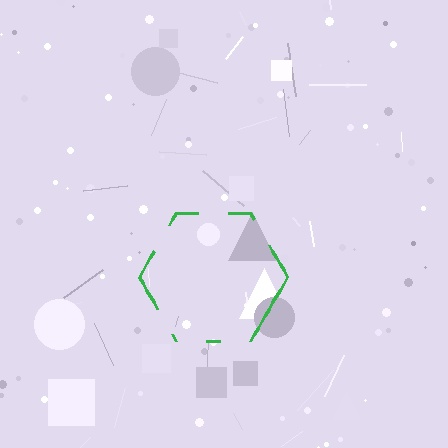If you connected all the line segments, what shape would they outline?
They would outline a hexagon.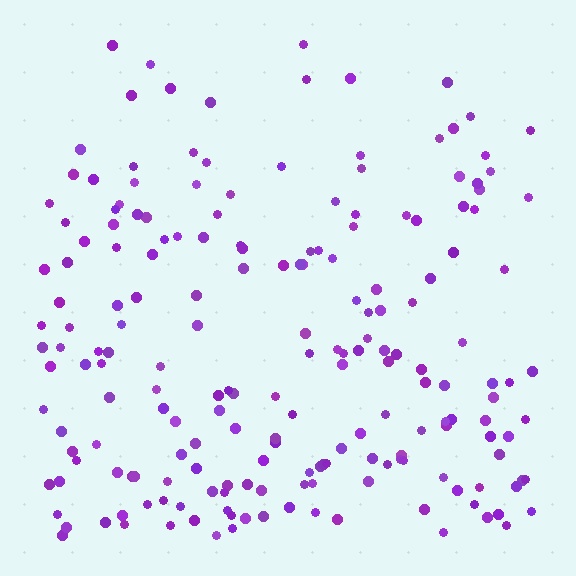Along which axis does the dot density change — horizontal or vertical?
Vertical.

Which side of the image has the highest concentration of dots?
The bottom.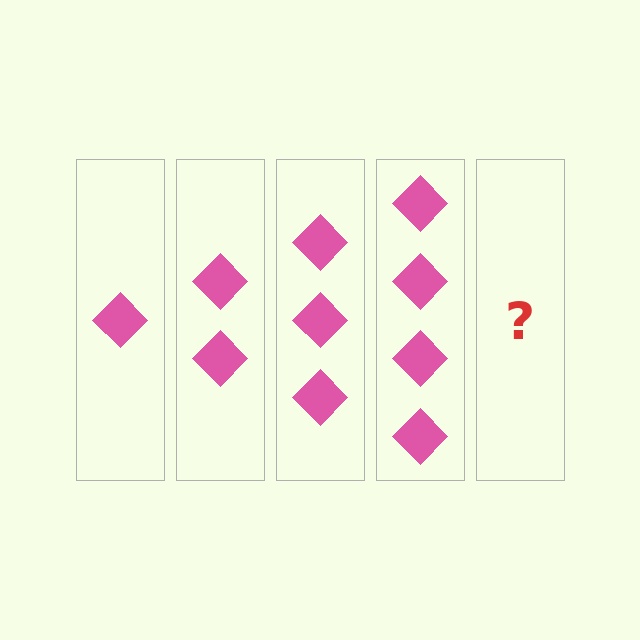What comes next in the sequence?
The next element should be 5 diamonds.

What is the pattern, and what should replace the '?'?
The pattern is that each step adds one more diamond. The '?' should be 5 diamonds.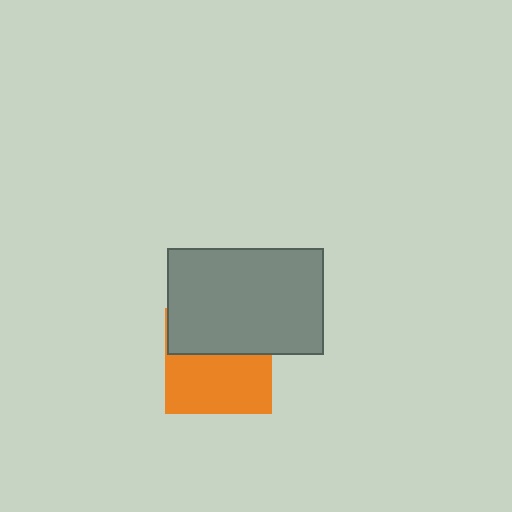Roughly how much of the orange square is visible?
About half of it is visible (roughly 56%).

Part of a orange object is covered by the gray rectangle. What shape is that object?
It is a square.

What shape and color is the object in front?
The object in front is a gray rectangle.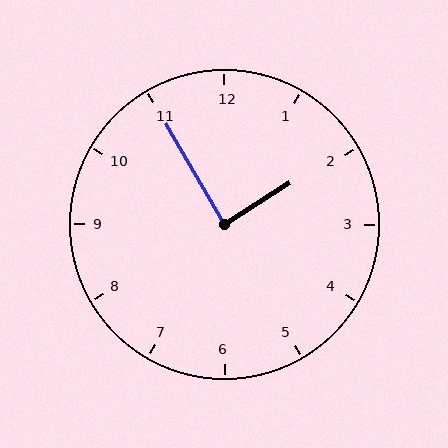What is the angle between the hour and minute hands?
Approximately 88 degrees.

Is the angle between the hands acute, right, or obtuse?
It is right.